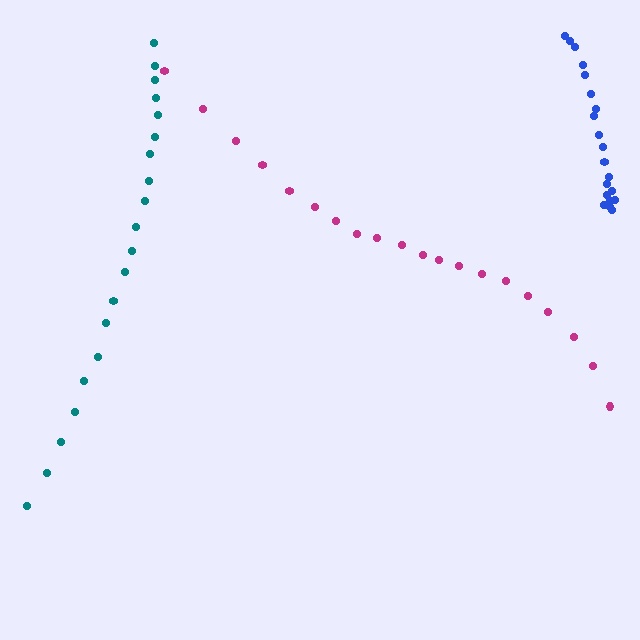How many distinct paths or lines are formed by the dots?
There are 3 distinct paths.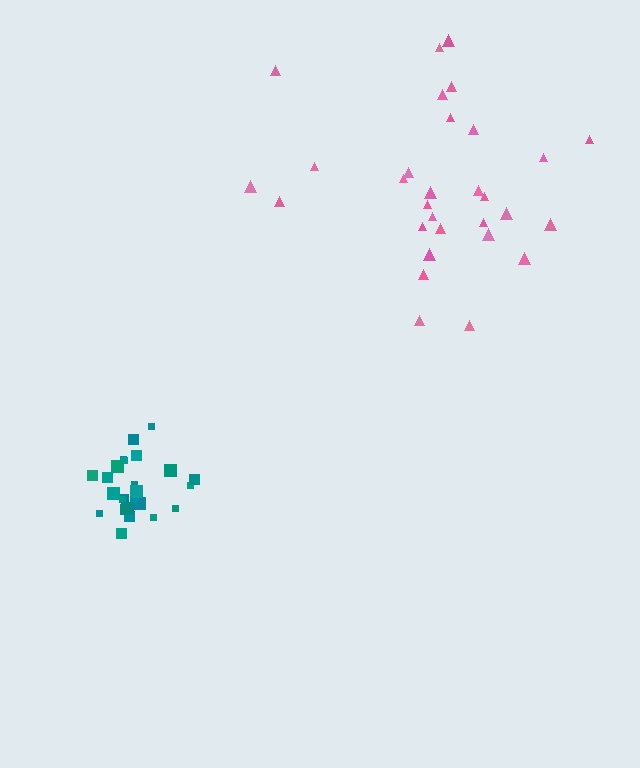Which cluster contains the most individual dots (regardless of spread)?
Pink (30).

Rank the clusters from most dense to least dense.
teal, pink.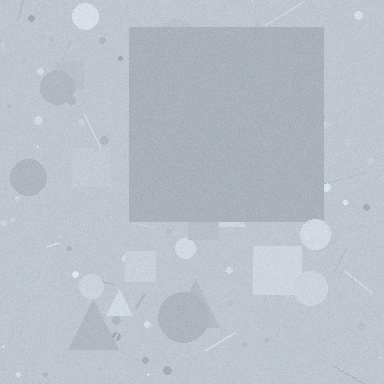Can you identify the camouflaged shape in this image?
The camouflaged shape is a square.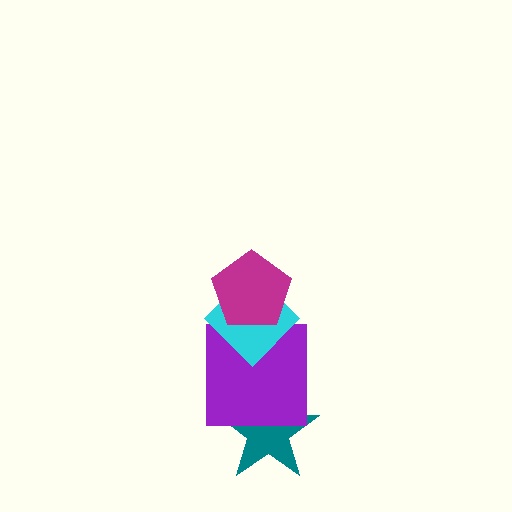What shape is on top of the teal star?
The purple square is on top of the teal star.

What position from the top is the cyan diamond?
The cyan diamond is 2nd from the top.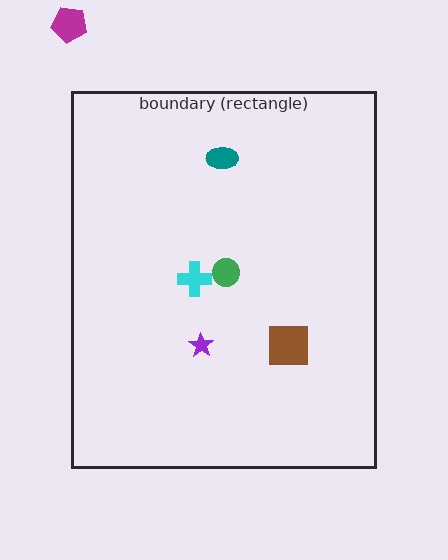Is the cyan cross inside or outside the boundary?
Inside.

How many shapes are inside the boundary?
5 inside, 1 outside.